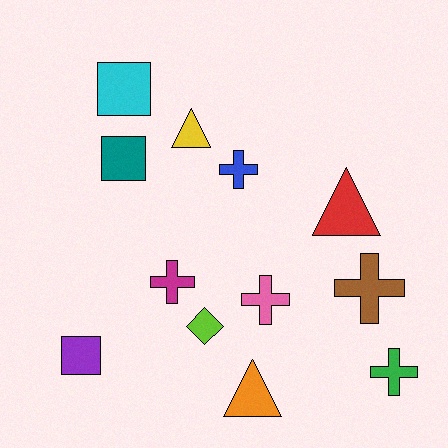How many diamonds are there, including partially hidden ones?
There is 1 diamond.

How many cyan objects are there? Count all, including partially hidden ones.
There is 1 cyan object.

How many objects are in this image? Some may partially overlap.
There are 12 objects.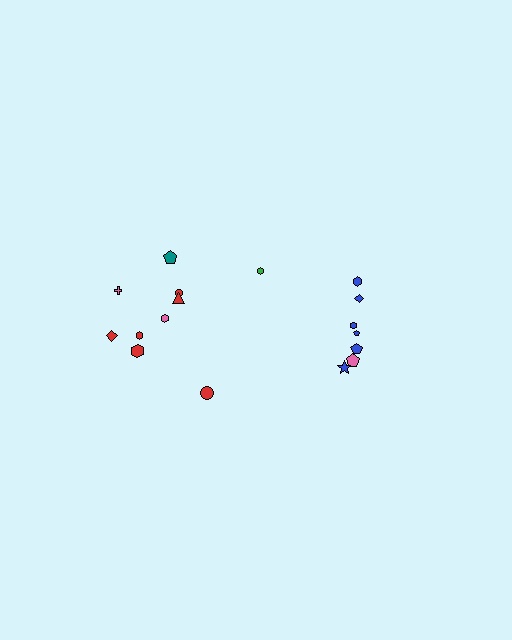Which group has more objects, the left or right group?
The left group.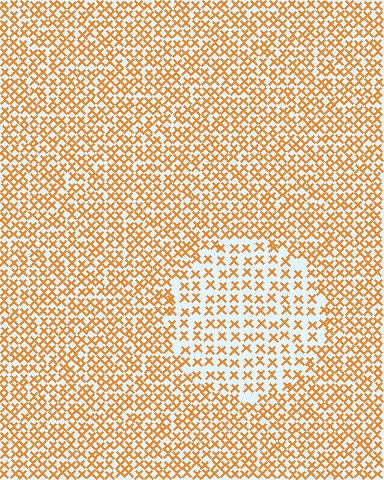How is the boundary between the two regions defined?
The boundary is defined by a change in element density (approximately 1.8x ratio). All elements are the same color, size, and shape.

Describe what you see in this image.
The image contains small orange elements arranged at two different densities. A circle-shaped region is visible where the elements are less densely packed than the surrounding area.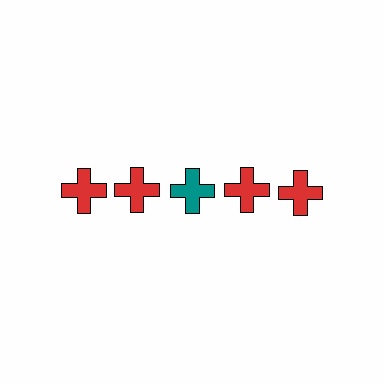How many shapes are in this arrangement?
There are 5 shapes arranged in a grid pattern.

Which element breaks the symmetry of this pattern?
The teal cross in the top row, center column breaks the symmetry. All other shapes are red crosses.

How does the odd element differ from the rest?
It has a different color: teal instead of red.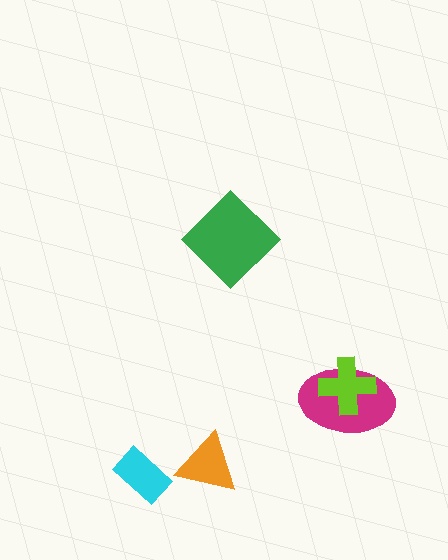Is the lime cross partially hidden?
No, no other shape covers it.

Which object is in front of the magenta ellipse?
The lime cross is in front of the magenta ellipse.